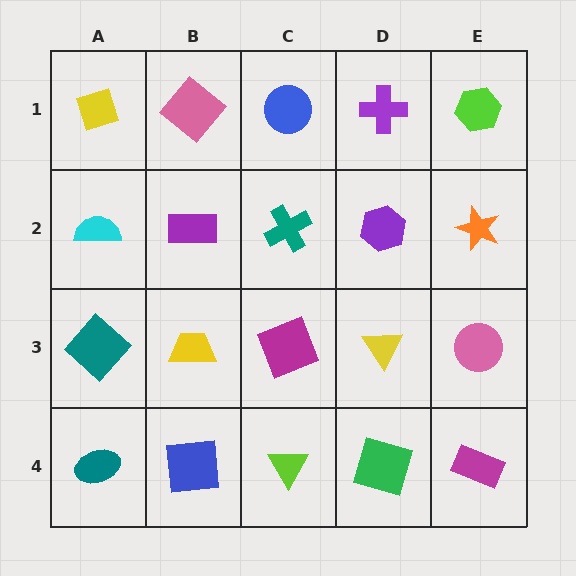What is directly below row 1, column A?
A cyan semicircle.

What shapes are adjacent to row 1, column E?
An orange star (row 2, column E), a purple cross (row 1, column D).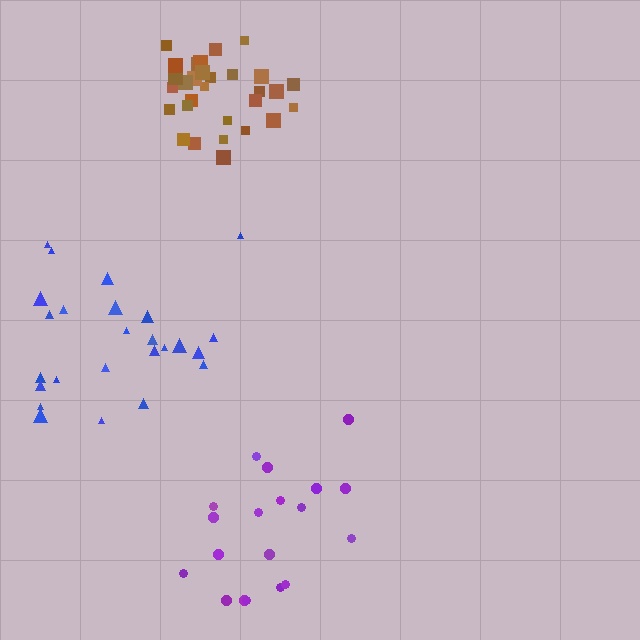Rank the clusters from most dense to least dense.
brown, blue, purple.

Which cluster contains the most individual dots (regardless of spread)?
Brown (30).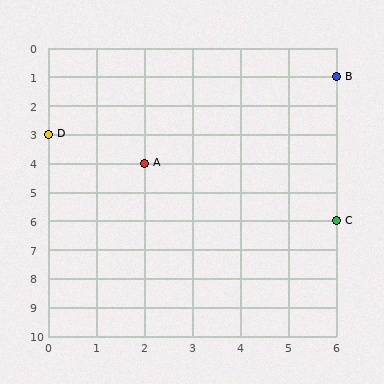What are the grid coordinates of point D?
Point D is at grid coordinates (0, 3).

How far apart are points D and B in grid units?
Points D and B are 6 columns and 2 rows apart (about 6.3 grid units diagonally).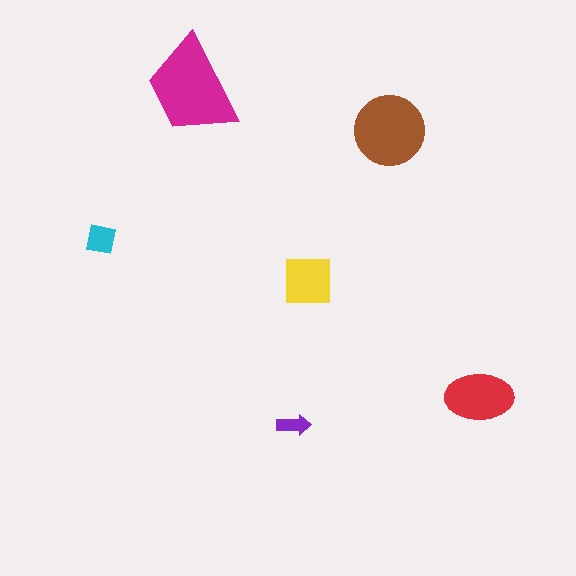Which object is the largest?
The magenta trapezoid.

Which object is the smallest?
The purple arrow.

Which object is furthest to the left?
The cyan square is leftmost.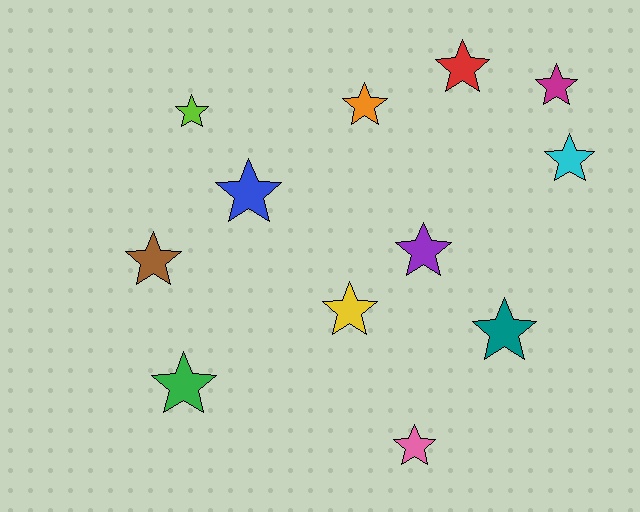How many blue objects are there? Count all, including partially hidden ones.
There is 1 blue object.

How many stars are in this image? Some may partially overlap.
There are 12 stars.